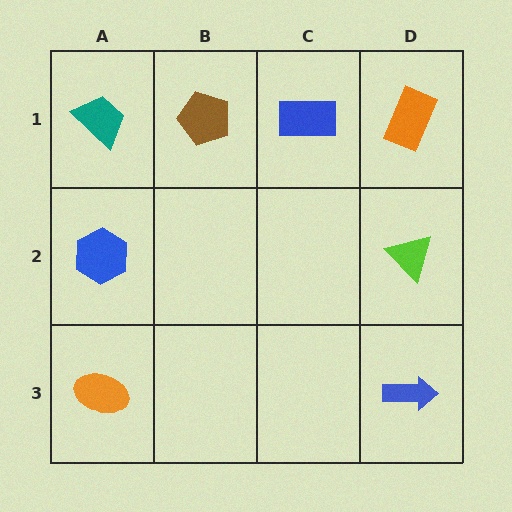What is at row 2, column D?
A lime triangle.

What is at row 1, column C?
A blue rectangle.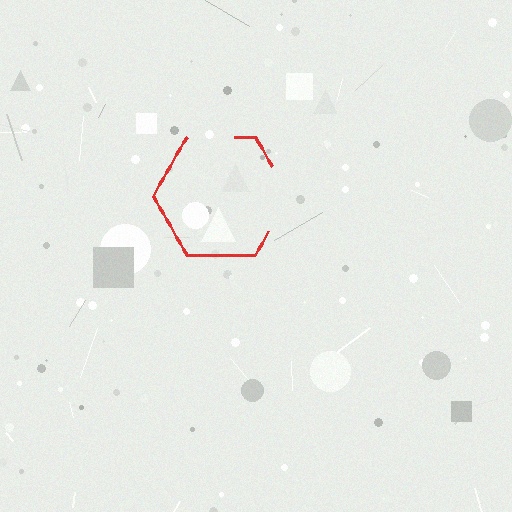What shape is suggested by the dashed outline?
The dashed outline suggests a hexagon.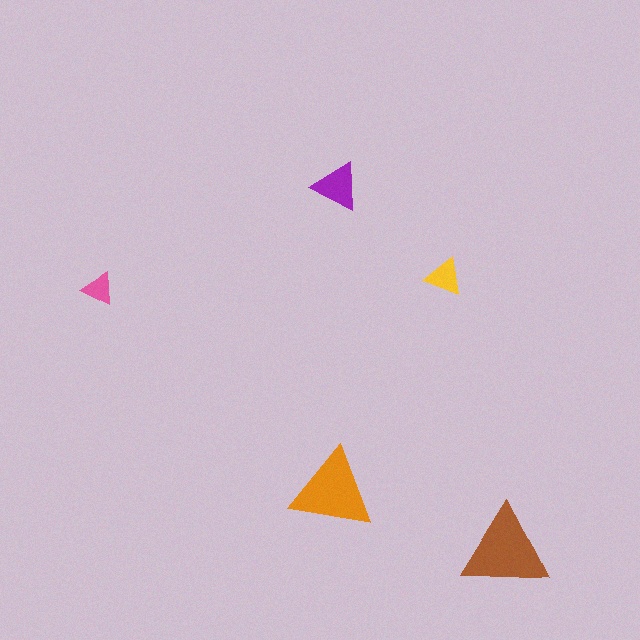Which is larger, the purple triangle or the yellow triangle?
The purple one.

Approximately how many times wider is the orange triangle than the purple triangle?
About 1.5 times wider.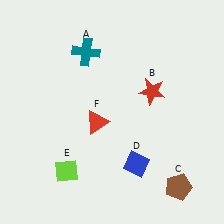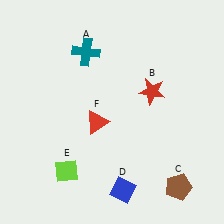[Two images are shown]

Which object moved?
The blue diamond (D) moved down.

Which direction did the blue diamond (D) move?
The blue diamond (D) moved down.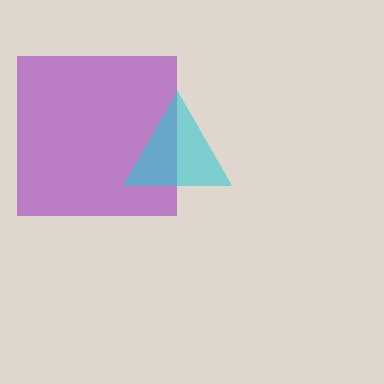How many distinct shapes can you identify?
There are 2 distinct shapes: a purple square, a cyan triangle.